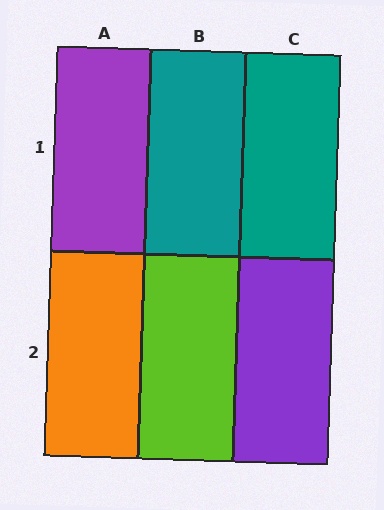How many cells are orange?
1 cell is orange.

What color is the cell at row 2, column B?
Lime.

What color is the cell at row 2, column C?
Purple.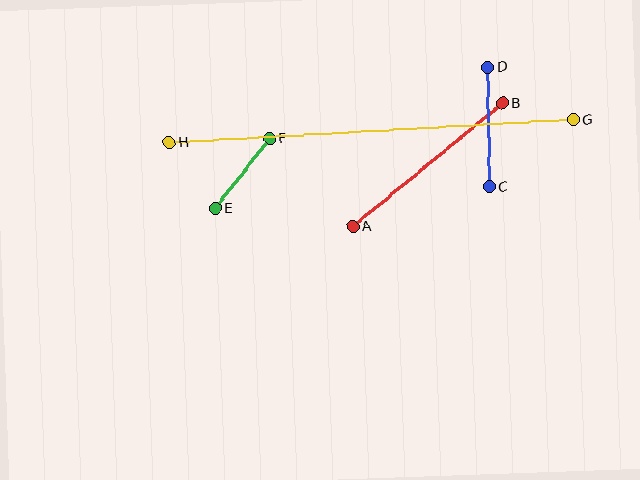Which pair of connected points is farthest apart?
Points G and H are farthest apart.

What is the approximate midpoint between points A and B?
The midpoint is at approximately (428, 165) pixels.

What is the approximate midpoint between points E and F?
The midpoint is at approximately (242, 173) pixels.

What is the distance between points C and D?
The distance is approximately 120 pixels.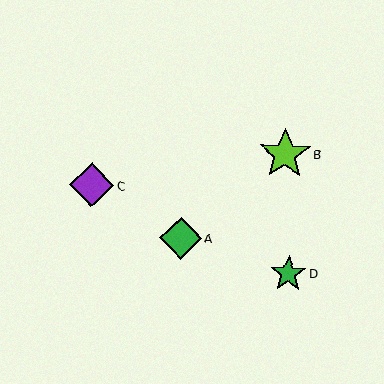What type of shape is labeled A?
Shape A is a green diamond.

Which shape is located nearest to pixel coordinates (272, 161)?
The lime star (labeled B) at (285, 154) is nearest to that location.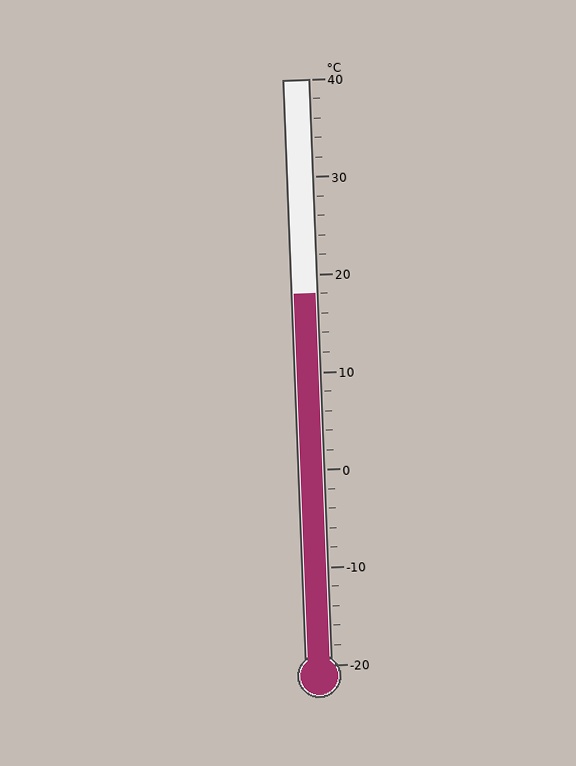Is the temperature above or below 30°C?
The temperature is below 30°C.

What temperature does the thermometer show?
The thermometer shows approximately 18°C.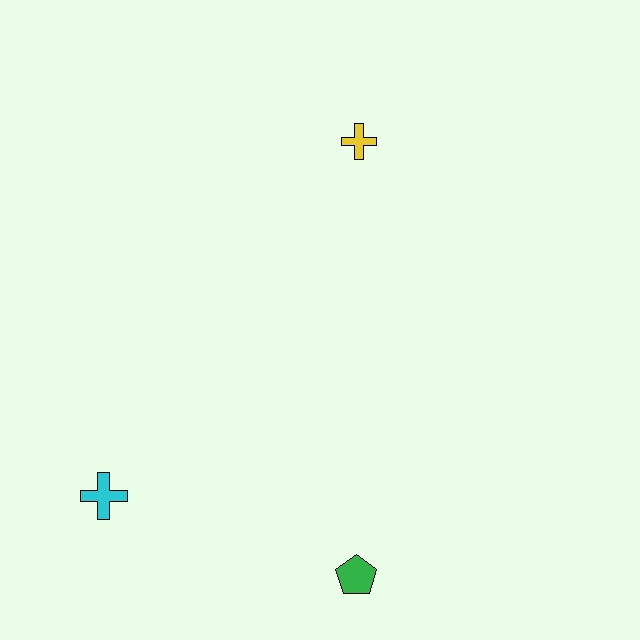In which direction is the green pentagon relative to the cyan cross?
The green pentagon is to the right of the cyan cross.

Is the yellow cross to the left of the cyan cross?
No